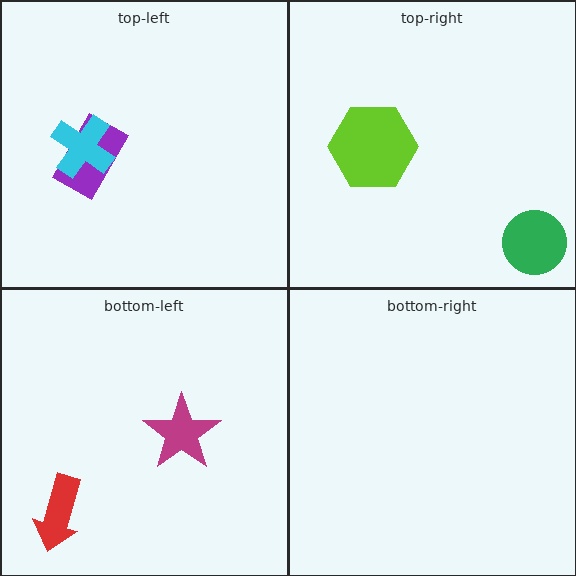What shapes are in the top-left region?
The purple rectangle, the cyan cross.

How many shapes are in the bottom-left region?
2.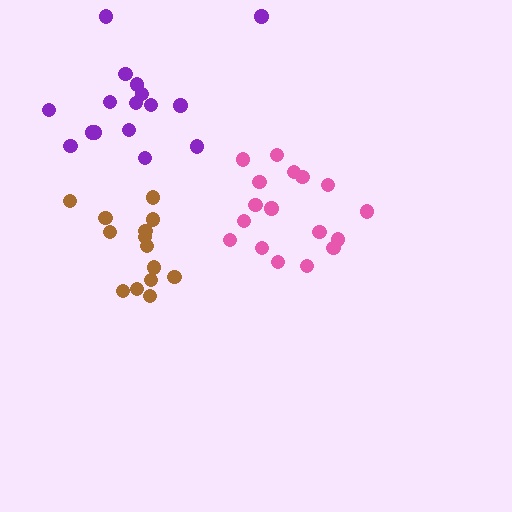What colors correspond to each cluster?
The clusters are colored: pink, brown, purple.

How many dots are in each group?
Group 1: 17 dots, Group 2: 14 dots, Group 3: 16 dots (47 total).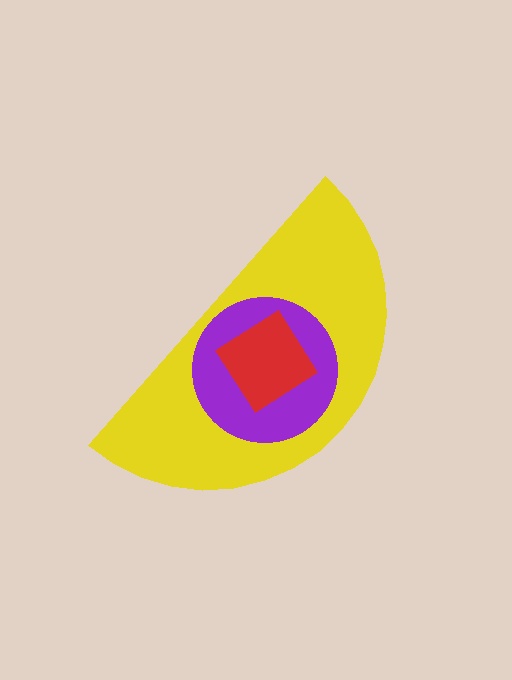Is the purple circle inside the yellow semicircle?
Yes.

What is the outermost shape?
The yellow semicircle.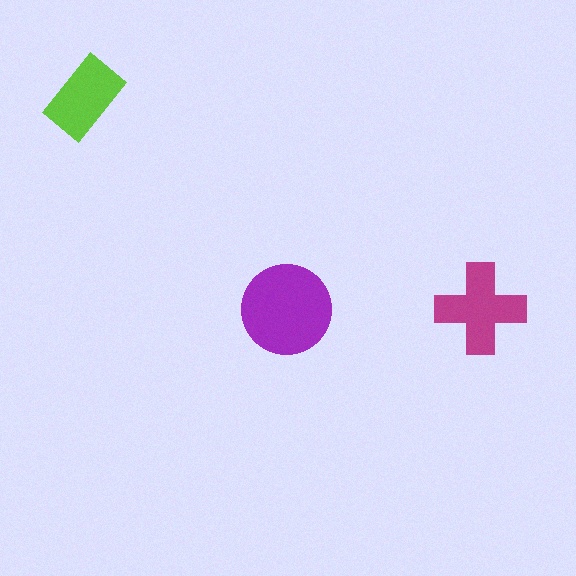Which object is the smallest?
The lime rectangle.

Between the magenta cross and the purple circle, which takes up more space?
The purple circle.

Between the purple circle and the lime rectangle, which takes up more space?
The purple circle.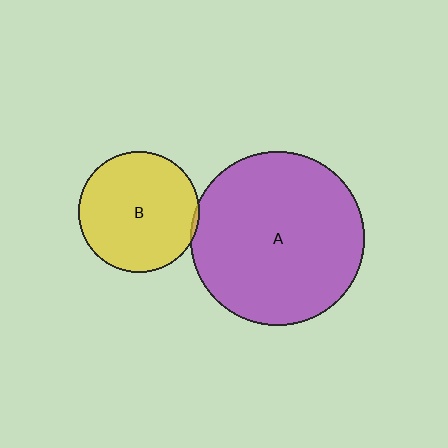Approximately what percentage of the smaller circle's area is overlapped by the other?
Approximately 5%.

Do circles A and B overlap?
Yes.